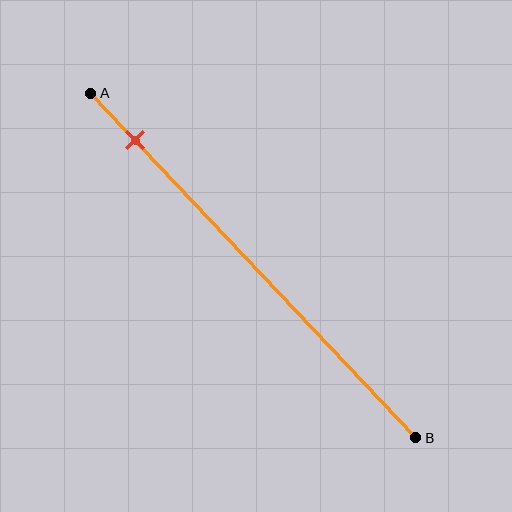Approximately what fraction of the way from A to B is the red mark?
The red mark is approximately 15% of the way from A to B.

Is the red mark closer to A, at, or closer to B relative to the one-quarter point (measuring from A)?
The red mark is closer to point A than the one-quarter point of segment AB.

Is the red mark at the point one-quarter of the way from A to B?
No, the mark is at about 15% from A, not at the 25% one-quarter point.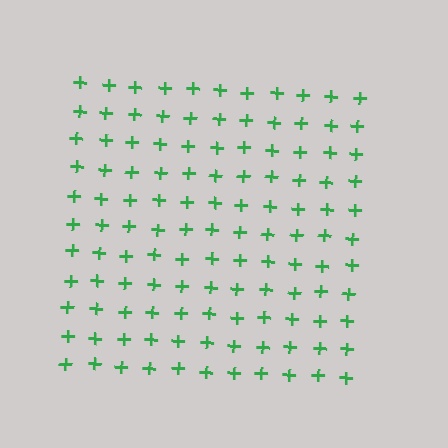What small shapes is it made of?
It is made of small plus signs.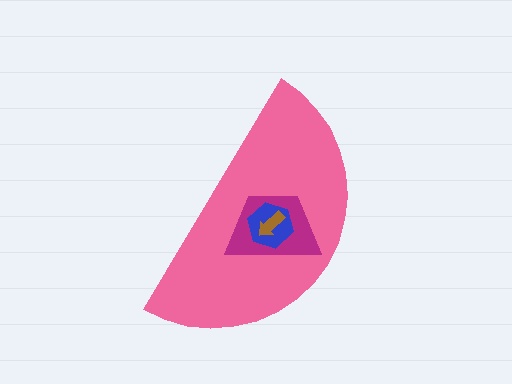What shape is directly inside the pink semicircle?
The magenta trapezoid.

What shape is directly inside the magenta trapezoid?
The blue hexagon.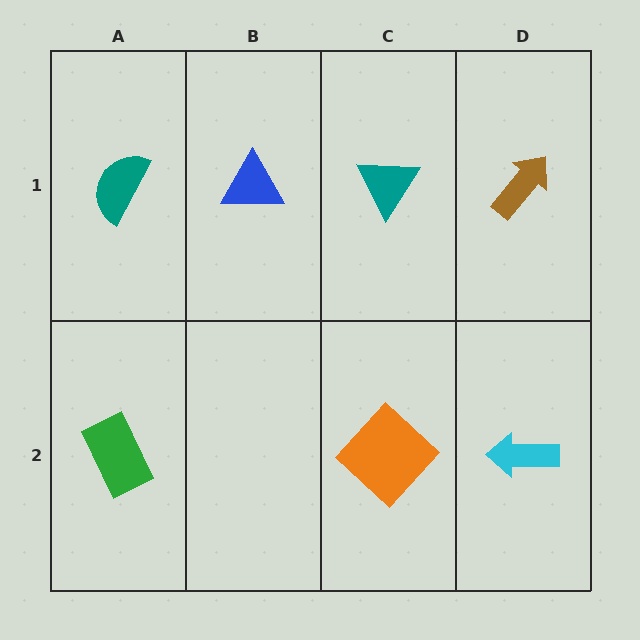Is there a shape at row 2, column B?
No, that cell is empty.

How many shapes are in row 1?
4 shapes.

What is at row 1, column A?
A teal semicircle.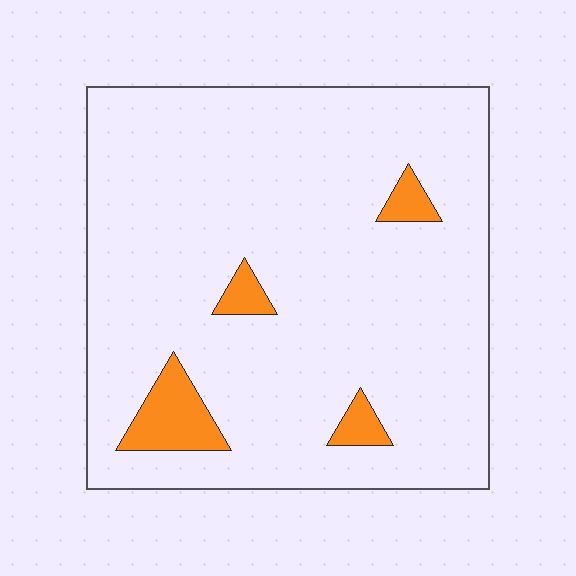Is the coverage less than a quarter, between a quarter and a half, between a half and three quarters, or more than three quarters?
Less than a quarter.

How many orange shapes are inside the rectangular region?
4.